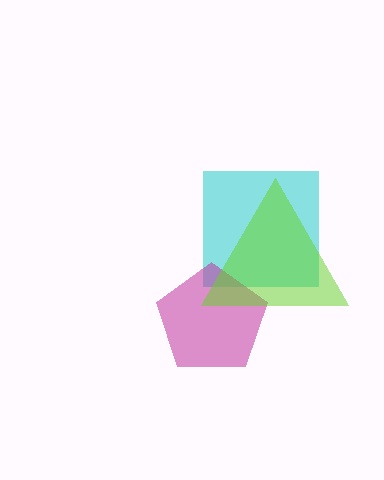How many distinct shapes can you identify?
There are 3 distinct shapes: a cyan square, a magenta pentagon, a lime triangle.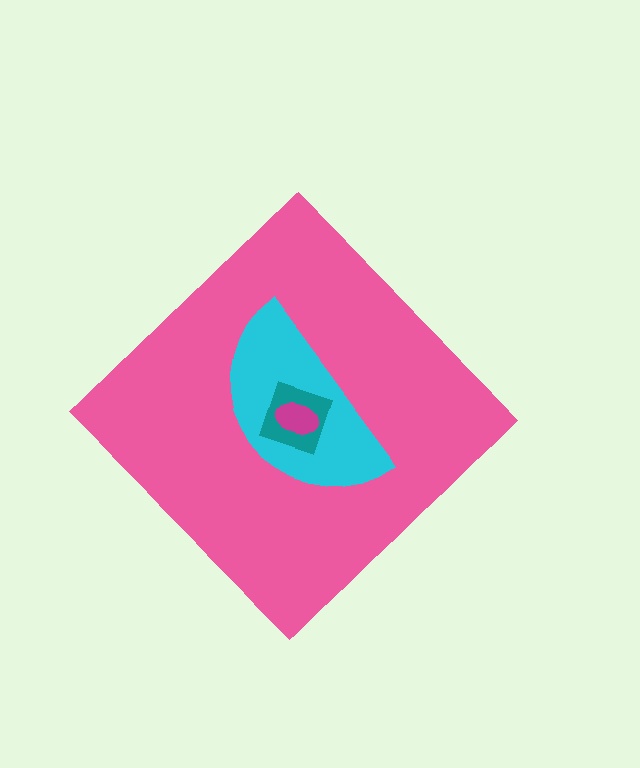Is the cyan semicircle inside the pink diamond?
Yes.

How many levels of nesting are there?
4.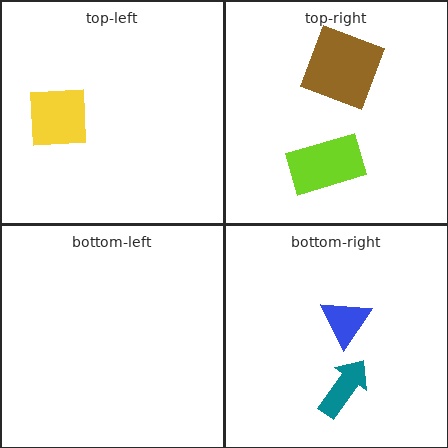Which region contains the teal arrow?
The bottom-right region.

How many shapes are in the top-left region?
1.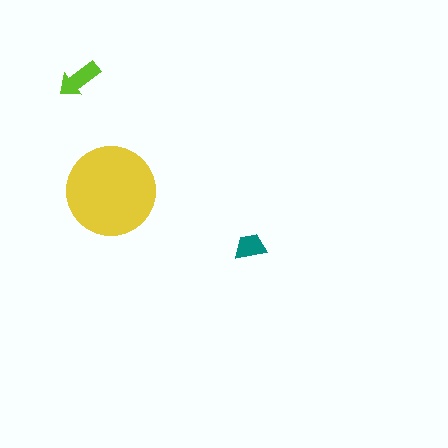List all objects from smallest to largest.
The teal trapezoid, the lime arrow, the yellow circle.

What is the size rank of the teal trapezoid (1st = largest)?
3rd.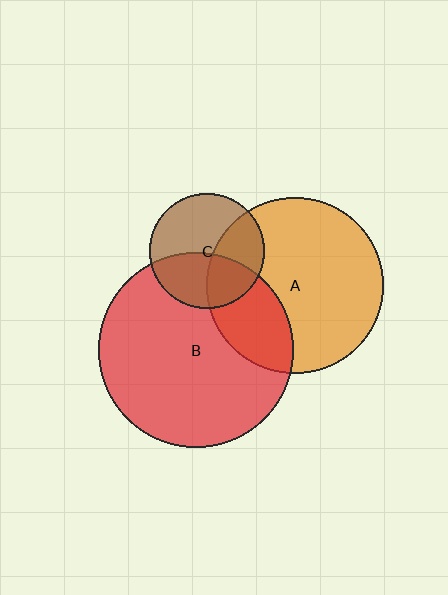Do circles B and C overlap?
Yes.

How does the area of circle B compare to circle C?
Approximately 2.9 times.